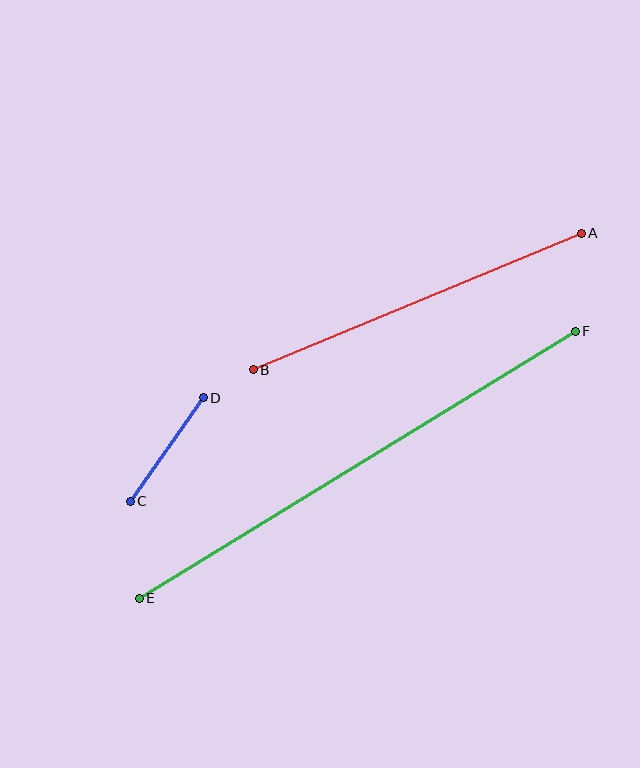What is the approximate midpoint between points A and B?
The midpoint is at approximately (417, 301) pixels.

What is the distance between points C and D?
The distance is approximately 126 pixels.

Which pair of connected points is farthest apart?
Points E and F are farthest apart.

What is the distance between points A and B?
The distance is approximately 355 pixels.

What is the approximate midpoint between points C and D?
The midpoint is at approximately (167, 450) pixels.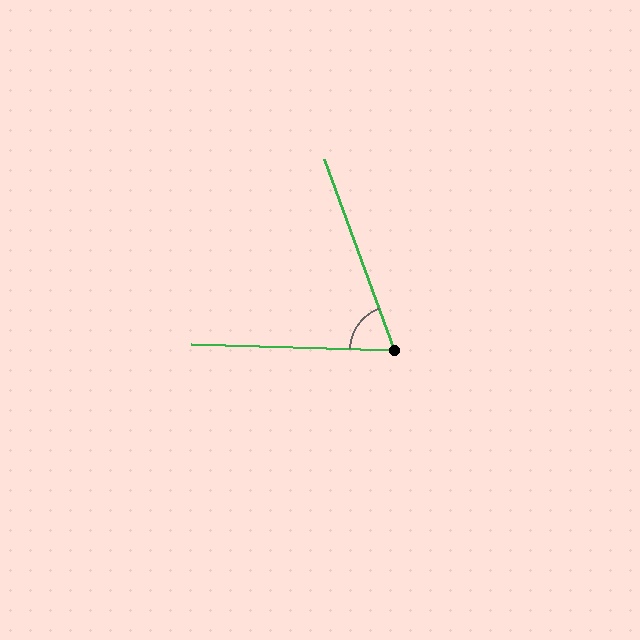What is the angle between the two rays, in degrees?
Approximately 68 degrees.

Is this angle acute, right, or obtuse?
It is acute.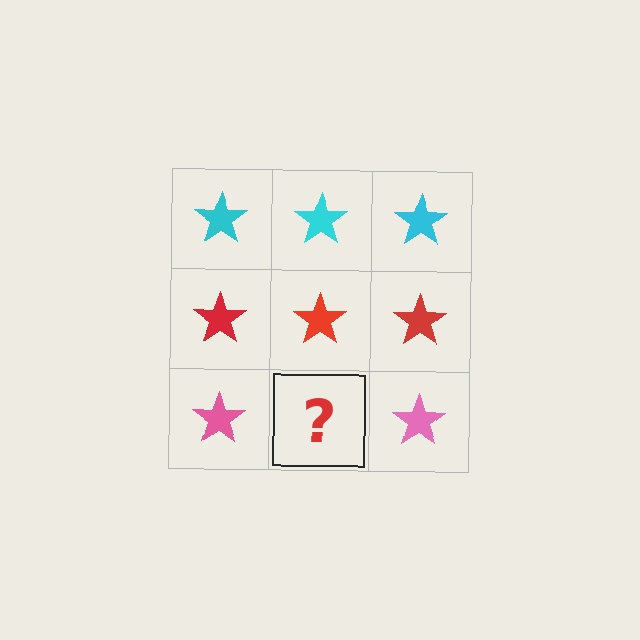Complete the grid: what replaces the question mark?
The question mark should be replaced with a pink star.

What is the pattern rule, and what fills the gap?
The rule is that each row has a consistent color. The gap should be filled with a pink star.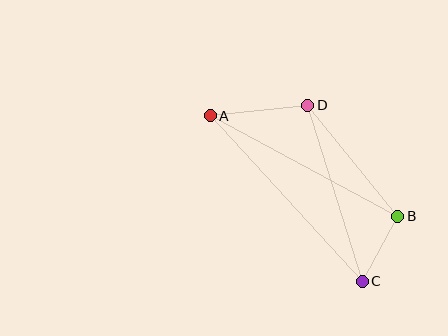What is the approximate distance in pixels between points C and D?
The distance between C and D is approximately 184 pixels.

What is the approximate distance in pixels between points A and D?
The distance between A and D is approximately 98 pixels.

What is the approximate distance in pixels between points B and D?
The distance between B and D is approximately 143 pixels.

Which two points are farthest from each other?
Points A and C are farthest from each other.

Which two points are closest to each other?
Points B and C are closest to each other.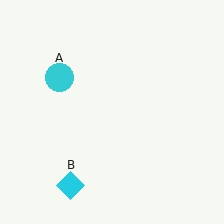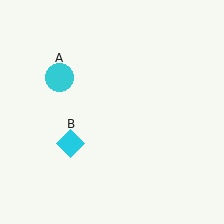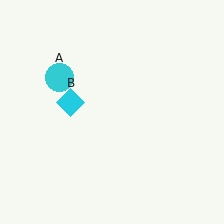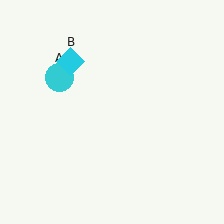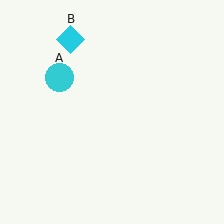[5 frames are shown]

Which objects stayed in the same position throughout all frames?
Cyan circle (object A) remained stationary.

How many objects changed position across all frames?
1 object changed position: cyan diamond (object B).